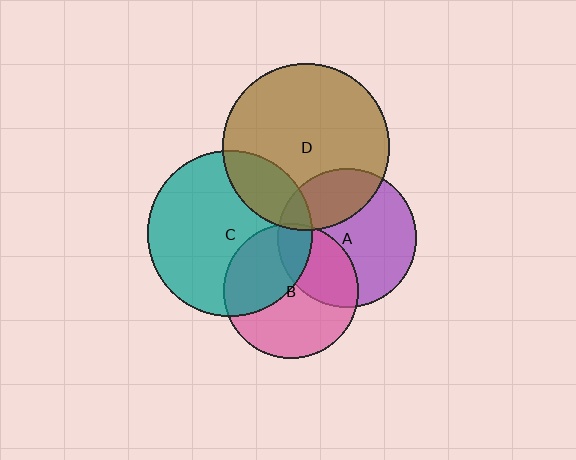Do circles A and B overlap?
Yes.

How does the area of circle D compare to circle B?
Approximately 1.5 times.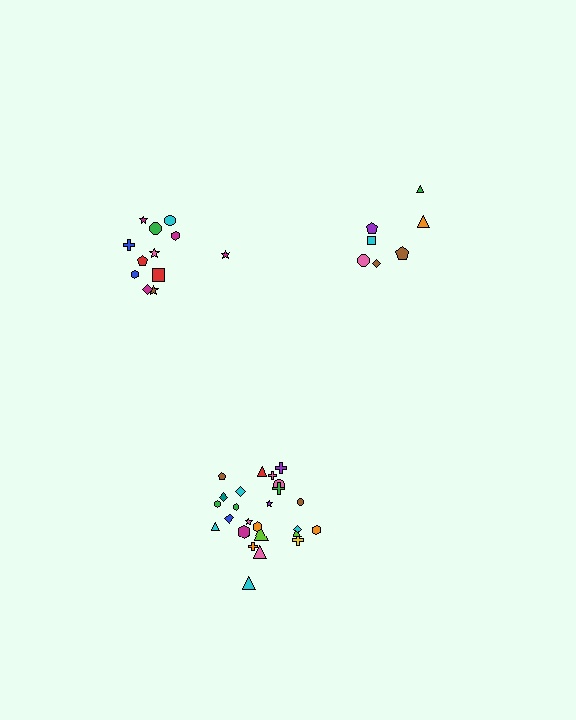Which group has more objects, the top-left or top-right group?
The top-left group.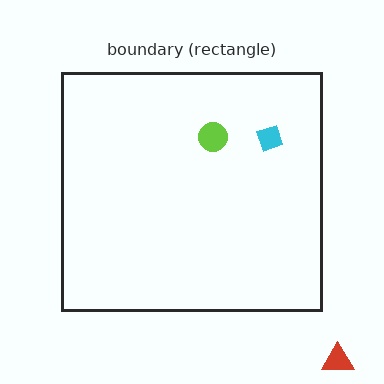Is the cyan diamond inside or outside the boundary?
Inside.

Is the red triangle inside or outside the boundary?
Outside.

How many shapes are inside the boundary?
2 inside, 1 outside.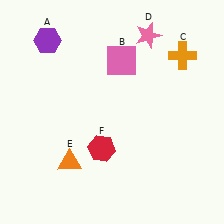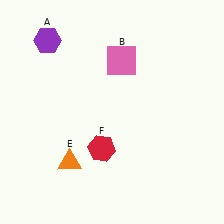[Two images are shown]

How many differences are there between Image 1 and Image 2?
There are 2 differences between the two images.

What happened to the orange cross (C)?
The orange cross (C) was removed in Image 2. It was in the top-right area of Image 1.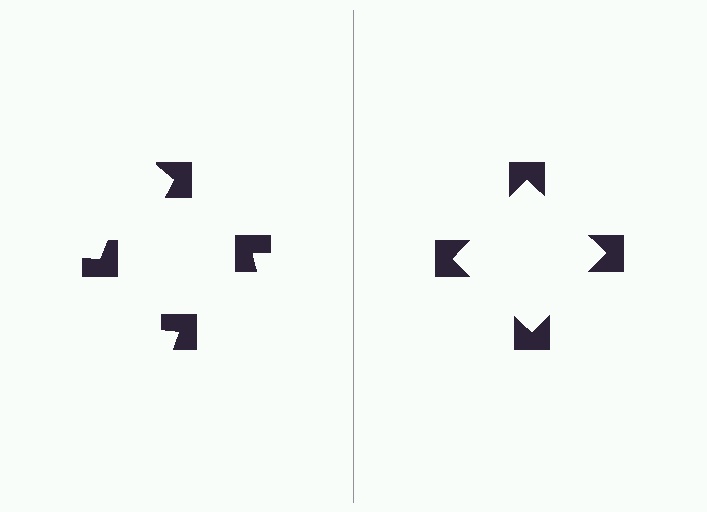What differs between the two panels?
The notched squares are positioned identically on both sides; only the wedge orientations differ. On the right they align to a square; on the left they are misaligned.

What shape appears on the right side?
An illusory square.